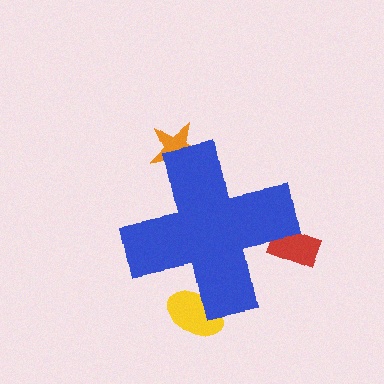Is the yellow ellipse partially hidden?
Yes, the yellow ellipse is partially hidden behind the blue cross.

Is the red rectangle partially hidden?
Yes, the red rectangle is partially hidden behind the blue cross.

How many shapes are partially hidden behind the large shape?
3 shapes are partially hidden.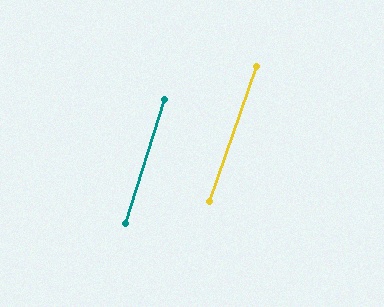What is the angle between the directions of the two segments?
Approximately 2 degrees.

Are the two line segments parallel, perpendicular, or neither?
Parallel — their directions differ by only 1.8°.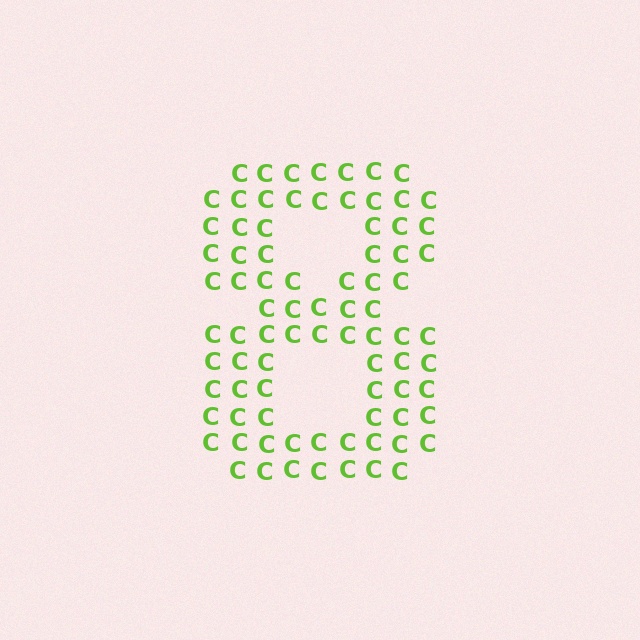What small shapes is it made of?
It is made of small letter C's.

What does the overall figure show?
The overall figure shows the digit 8.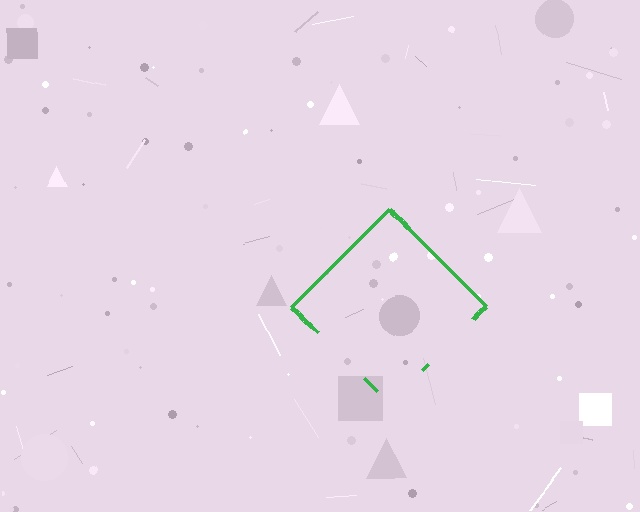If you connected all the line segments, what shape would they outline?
They would outline a diamond.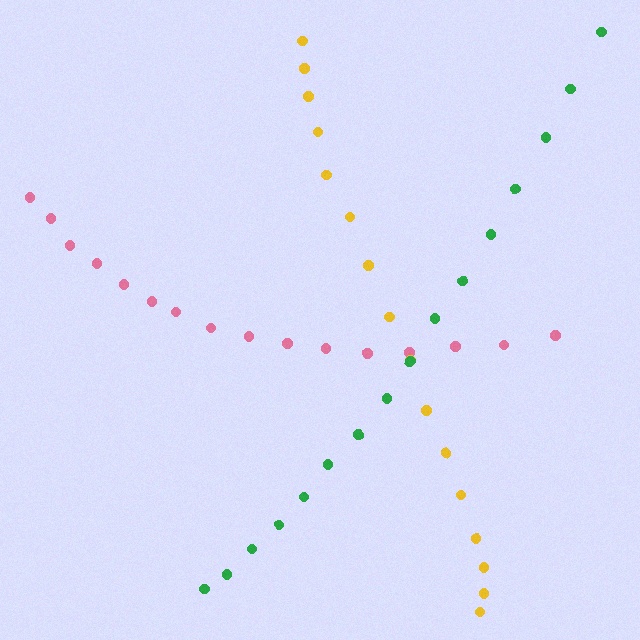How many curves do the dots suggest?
There are 3 distinct paths.